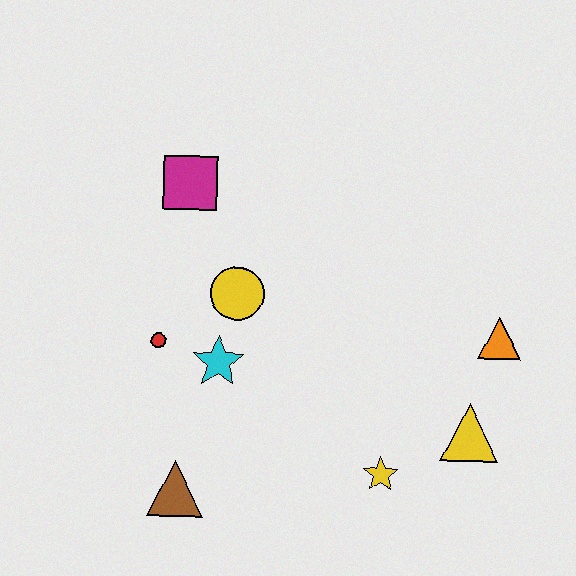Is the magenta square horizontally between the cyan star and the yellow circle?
No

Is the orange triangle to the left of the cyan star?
No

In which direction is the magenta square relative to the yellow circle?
The magenta square is above the yellow circle.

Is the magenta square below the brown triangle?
No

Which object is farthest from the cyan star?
The orange triangle is farthest from the cyan star.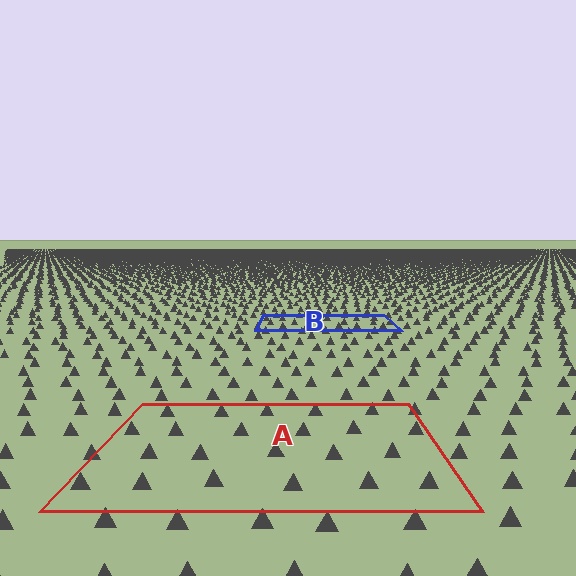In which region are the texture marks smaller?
The texture marks are smaller in region B, because it is farther away.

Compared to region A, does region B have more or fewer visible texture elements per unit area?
Region B has more texture elements per unit area — they are packed more densely because it is farther away.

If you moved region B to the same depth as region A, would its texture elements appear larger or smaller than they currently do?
They would appear larger. At a closer depth, the same texture elements are projected at a bigger on-screen size.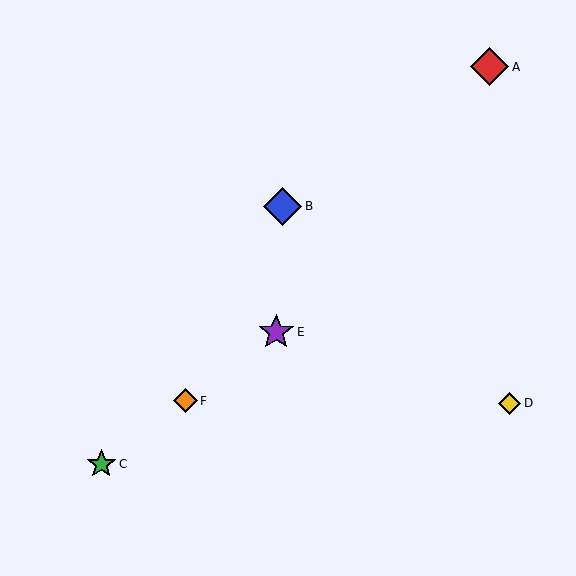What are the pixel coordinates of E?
Object E is at (276, 332).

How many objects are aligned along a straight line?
3 objects (C, E, F) are aligned along a straight line.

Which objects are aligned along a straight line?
Objects C, E, F are aligned along a straight line.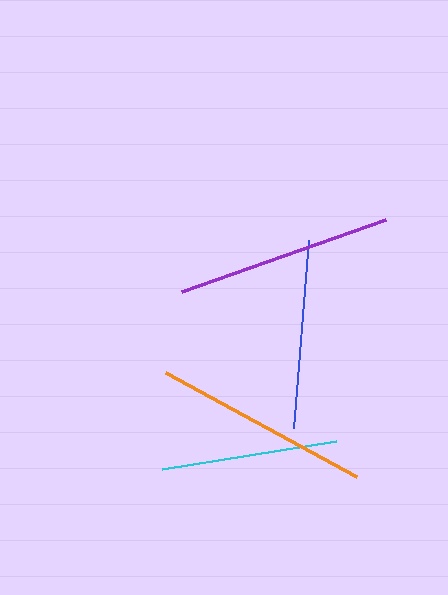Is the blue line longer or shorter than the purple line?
The purple line is longer than the blue line.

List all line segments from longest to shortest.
From longest to shortest: orange, purple, blue, cyan.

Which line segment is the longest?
The orange line is the longest at approximately 218 pixels.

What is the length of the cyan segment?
The cyan segment is approximately 177 pixels long.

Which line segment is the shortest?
The cyan line is the shortest at approximately 177 pixels.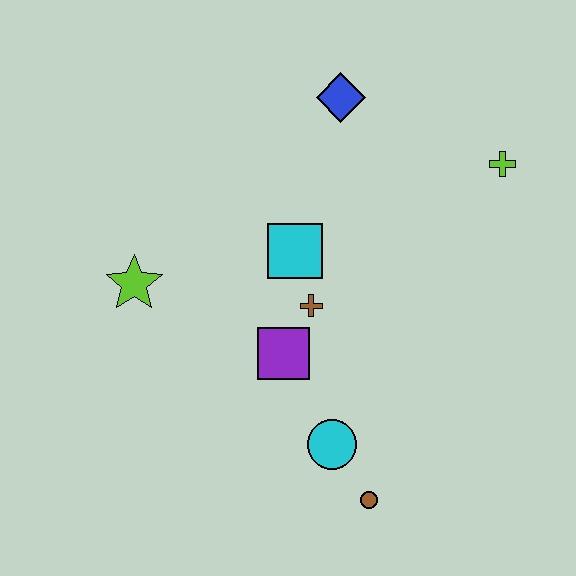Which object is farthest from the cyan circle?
The blue diamond is farthest from the cyan circle.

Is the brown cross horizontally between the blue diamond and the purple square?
Yes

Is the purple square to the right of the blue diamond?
No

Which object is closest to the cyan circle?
The brown circle is closest to the cyan circle.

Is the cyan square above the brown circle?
Yes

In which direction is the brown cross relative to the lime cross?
The brown cross is to the left of the lime cross.